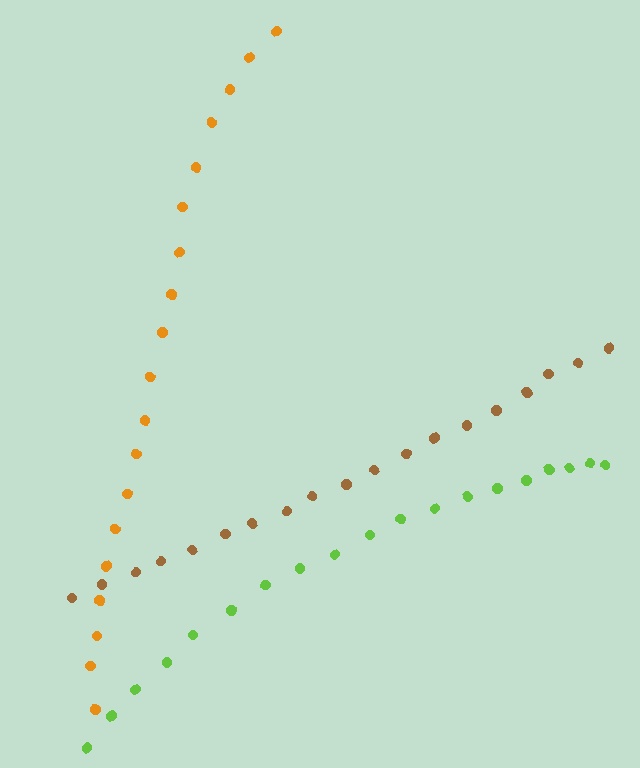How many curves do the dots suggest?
There are 3 distinct paths.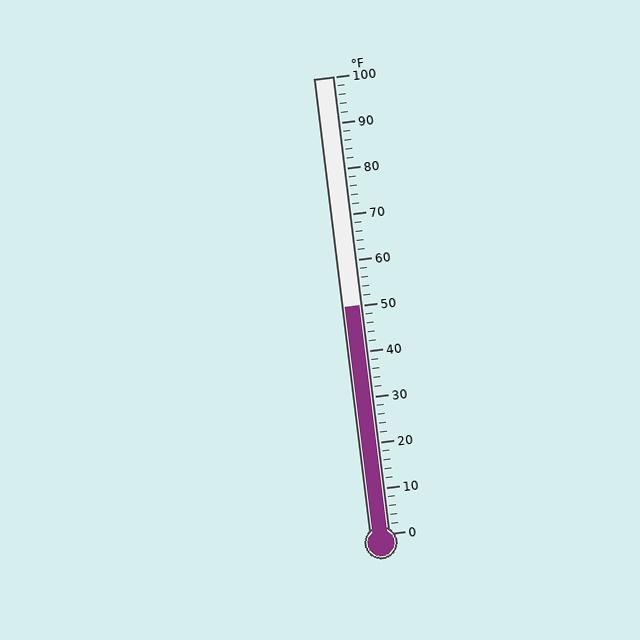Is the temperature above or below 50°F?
The temperature is at 50°F.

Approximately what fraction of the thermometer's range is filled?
The thermometer is filled to approximately 50% of its range.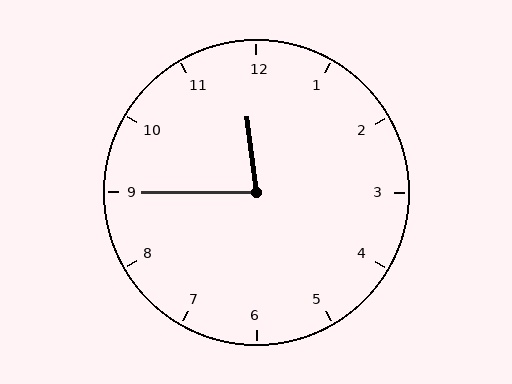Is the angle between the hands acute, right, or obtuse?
It is acute.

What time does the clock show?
11:45.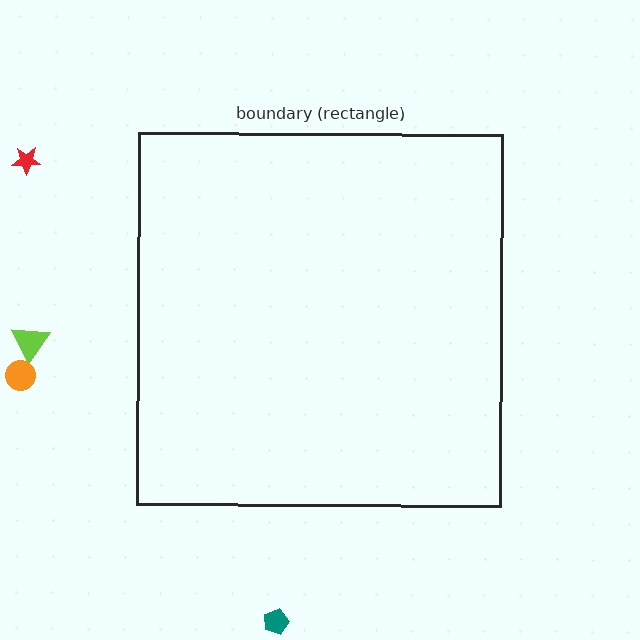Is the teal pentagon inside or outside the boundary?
Outside.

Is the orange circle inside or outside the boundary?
Outside.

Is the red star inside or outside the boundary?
Outside.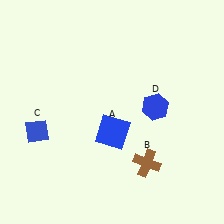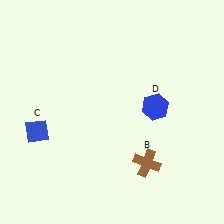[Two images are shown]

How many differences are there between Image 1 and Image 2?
There is 1 difference between the two images.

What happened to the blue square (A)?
The blue square (A) was removed in Image 2. It was in the bottom-right area of Image 1.